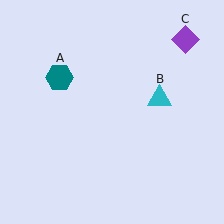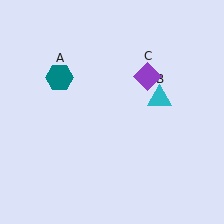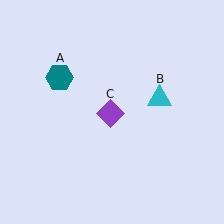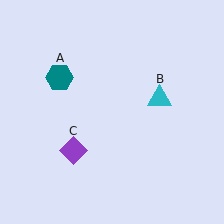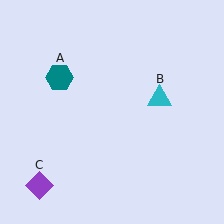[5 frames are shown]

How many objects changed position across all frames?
1 object changed position: purple diamond (object C).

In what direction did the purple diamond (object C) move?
The purple diamond (object C) moved down and to the left.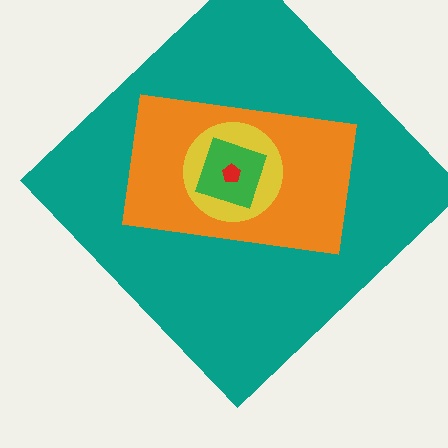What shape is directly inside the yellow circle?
The green diamond.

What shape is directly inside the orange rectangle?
The yellow circle.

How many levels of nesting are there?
5.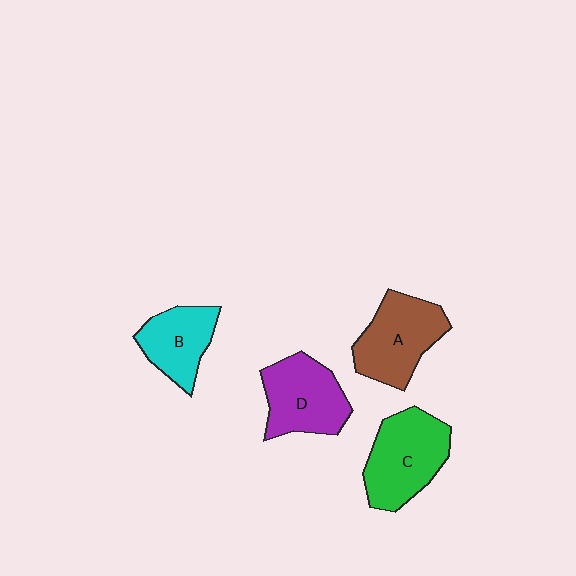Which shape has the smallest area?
Shape B (cyan).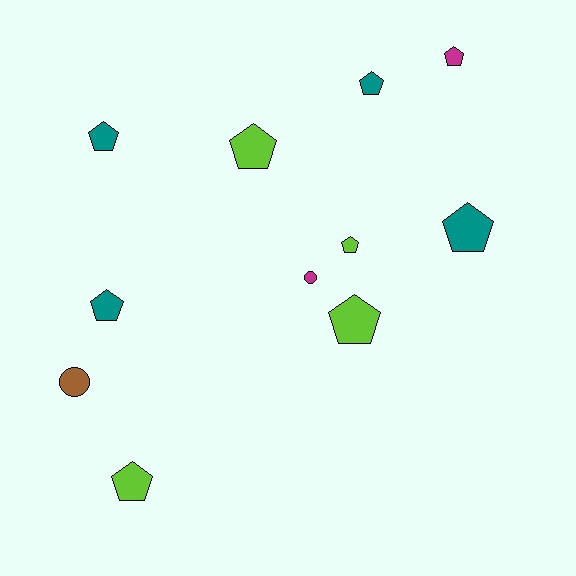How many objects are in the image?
There are 11 objects.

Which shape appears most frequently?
Pentagon, with 9 objects.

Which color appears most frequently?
Teal, with 4 objects.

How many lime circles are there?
There are no lime circles.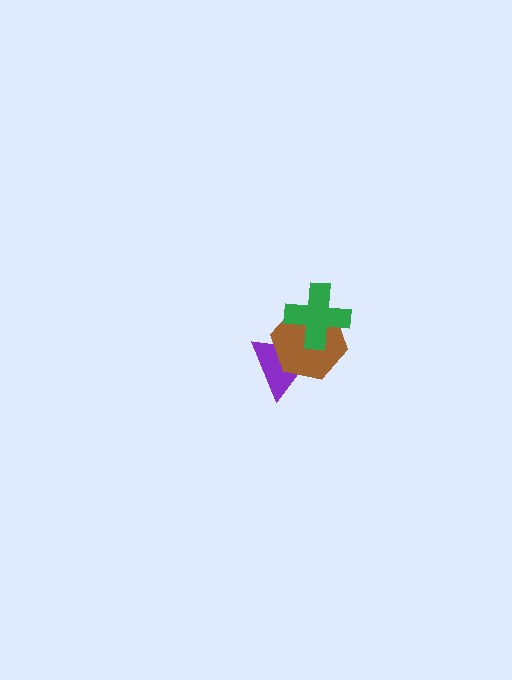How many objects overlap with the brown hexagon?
2 objects overlap with the brown hexagon.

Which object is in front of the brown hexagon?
The green cross is in front of the brown hexagon.